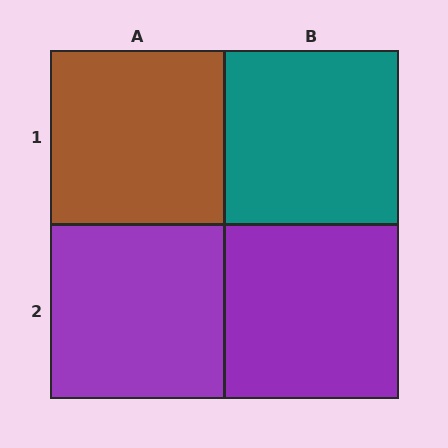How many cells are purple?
2 cells are purple.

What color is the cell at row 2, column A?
Purple.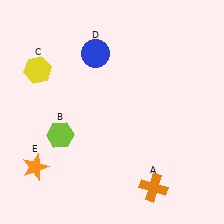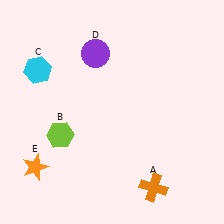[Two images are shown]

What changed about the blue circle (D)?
In Image 1, D is blue. In Image 2, it changed to purple.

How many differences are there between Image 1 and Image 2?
There are 2 differences between the two images.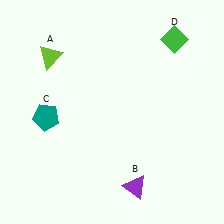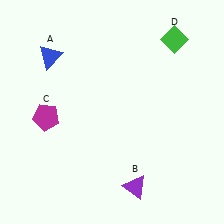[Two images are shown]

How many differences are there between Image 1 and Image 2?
There are 2 differences between the two images.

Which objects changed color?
A changed from lime to blue. C changed from teal to magenta.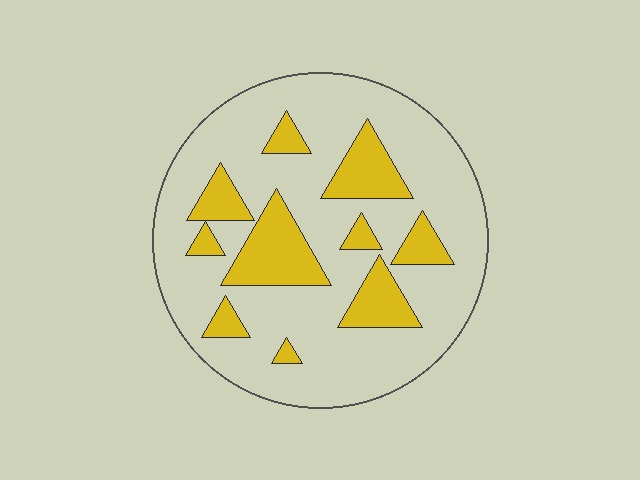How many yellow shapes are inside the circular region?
10.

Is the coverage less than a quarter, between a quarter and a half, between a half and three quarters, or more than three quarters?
Less than a quarter.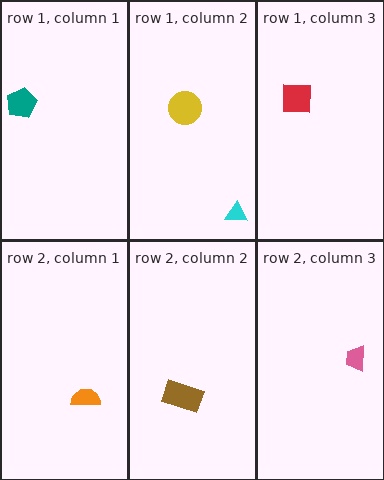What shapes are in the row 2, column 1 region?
The orange semicircle.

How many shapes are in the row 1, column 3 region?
1.